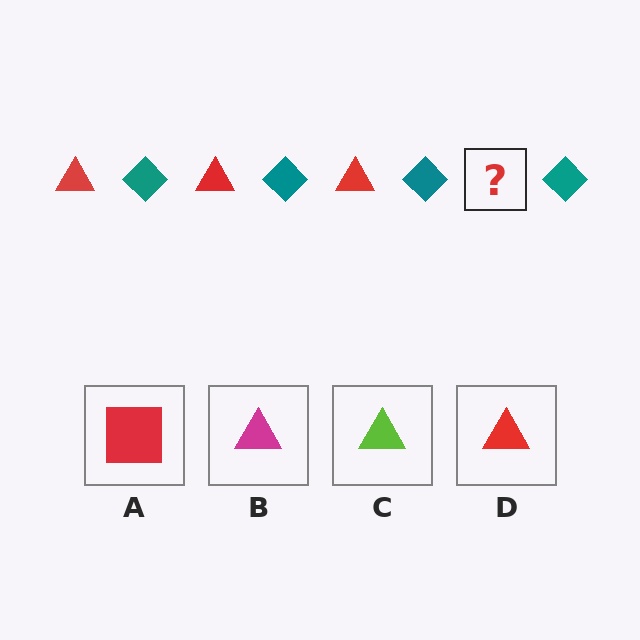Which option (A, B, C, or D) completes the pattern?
D.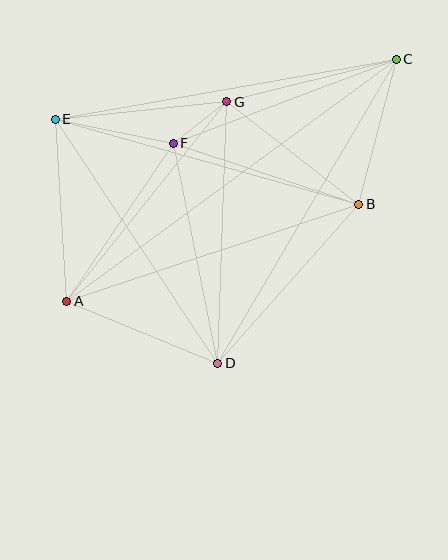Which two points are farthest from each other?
Points A and C are farthest from each other.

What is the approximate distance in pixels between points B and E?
The distance between B and E is approximately 315 pixels.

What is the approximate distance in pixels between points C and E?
The distance between C and E is approximately 346 pixels.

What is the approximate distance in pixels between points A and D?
The distance between A and D is approximately 164 pixels.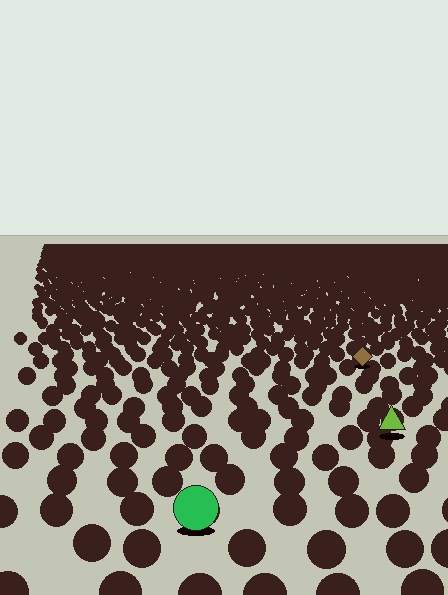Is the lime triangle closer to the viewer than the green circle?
No. The green circle is closer — you can tell from the texture gradient: the ground texture is coarser near it.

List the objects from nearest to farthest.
From nearest to farthest: the green circle, the lime triangle, the brown diamond.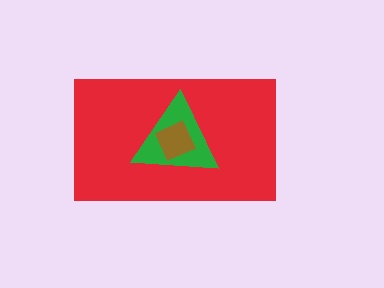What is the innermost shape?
The brown diamond.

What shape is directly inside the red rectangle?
The green triangle.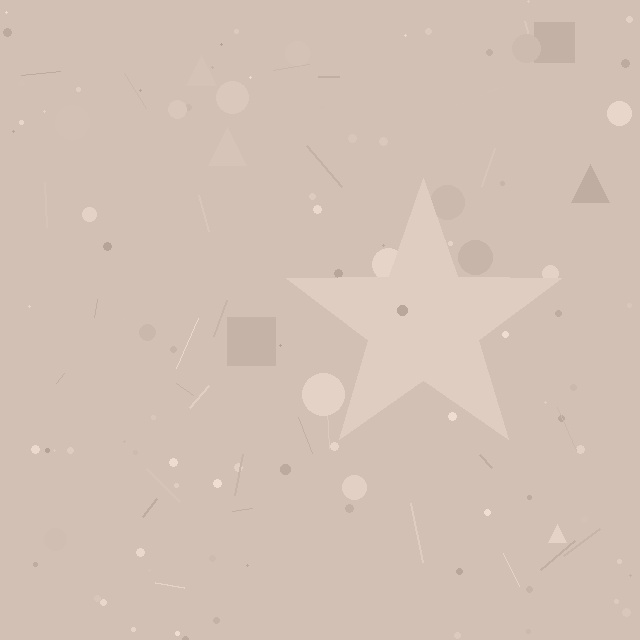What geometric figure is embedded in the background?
A star is embedded in the background.